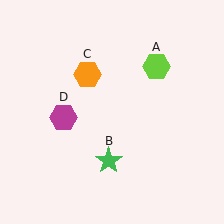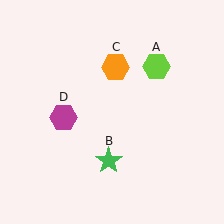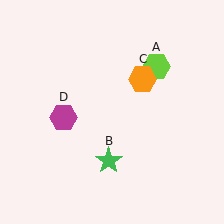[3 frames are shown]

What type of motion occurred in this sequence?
The orange hexagon (object C) rotated clockwise around the center of the scene.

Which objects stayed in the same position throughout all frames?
Lime hexagon (object A) and green star (object B) and magenta hexagon (object D) remained stationary.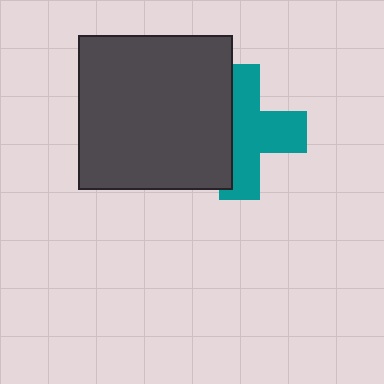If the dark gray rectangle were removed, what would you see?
You would see the complete teal cross.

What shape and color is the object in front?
The object in front is a dark gray rectangle.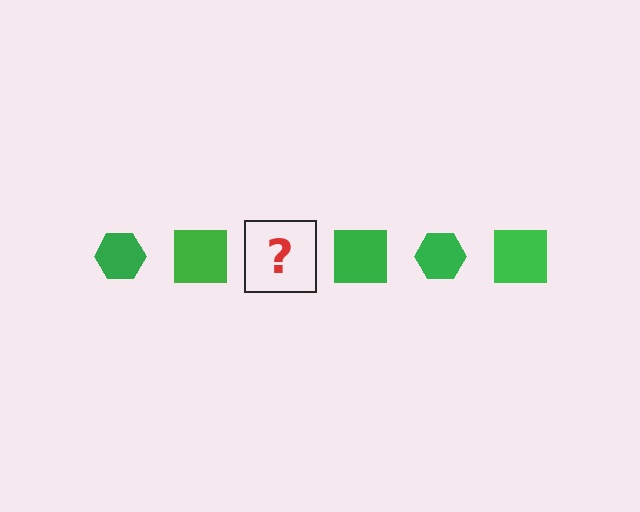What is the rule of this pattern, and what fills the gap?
The rule is that the pattern cycles through hexagon, square shapes in green. The gap should be filled with a green hexagon.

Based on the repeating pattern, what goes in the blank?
The blank should be a green hexagon.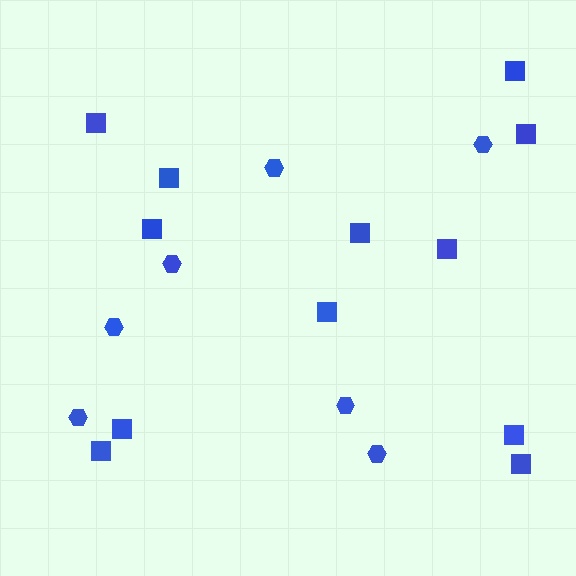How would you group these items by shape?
There are 2 groups: one group of hexagons (7) and one group of squares (12).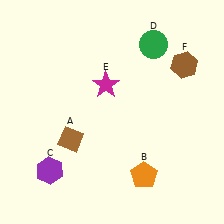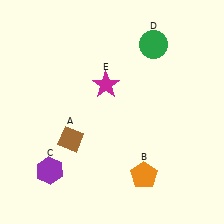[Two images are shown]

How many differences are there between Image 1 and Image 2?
There is 1 difference between the two images.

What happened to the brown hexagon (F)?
The brown hexagon (F) was removed in Image 2. It was in the top-right area of Image 1.